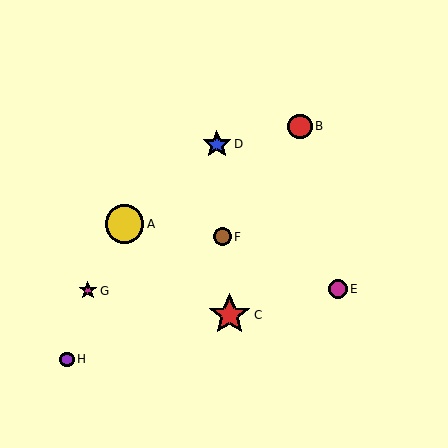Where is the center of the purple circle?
The center of the purple circle is at (67, 359).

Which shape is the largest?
The red star (labeled C) is the largest.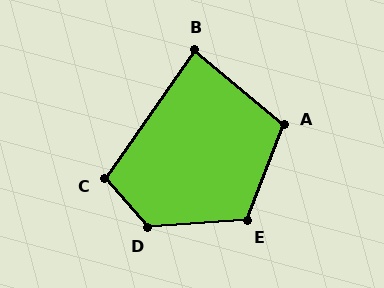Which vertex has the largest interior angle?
D, at approximately 128 degrees.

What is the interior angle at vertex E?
Approximately 115 degrees (obtuse).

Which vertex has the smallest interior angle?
B, at approximately 85 degrees.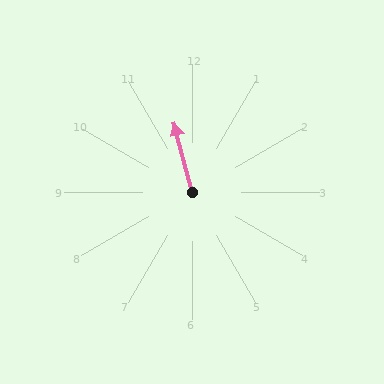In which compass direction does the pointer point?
North.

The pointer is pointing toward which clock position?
Roughly 12 o'clock.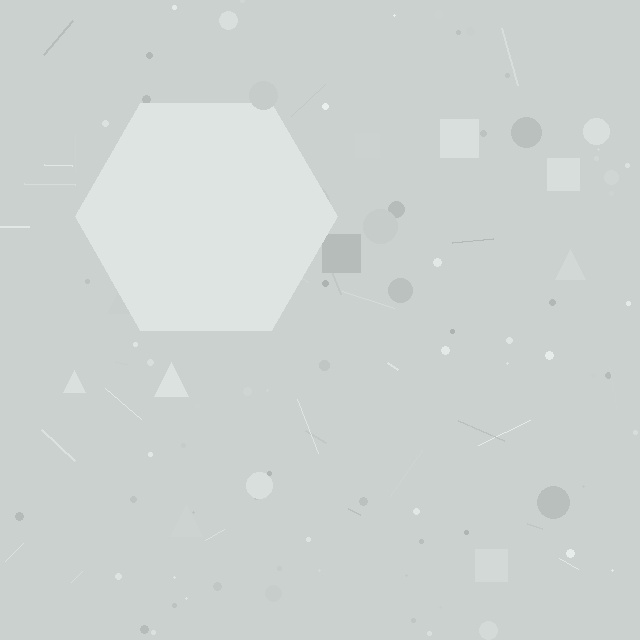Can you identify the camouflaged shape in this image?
The camouflaged shape is a hexagon.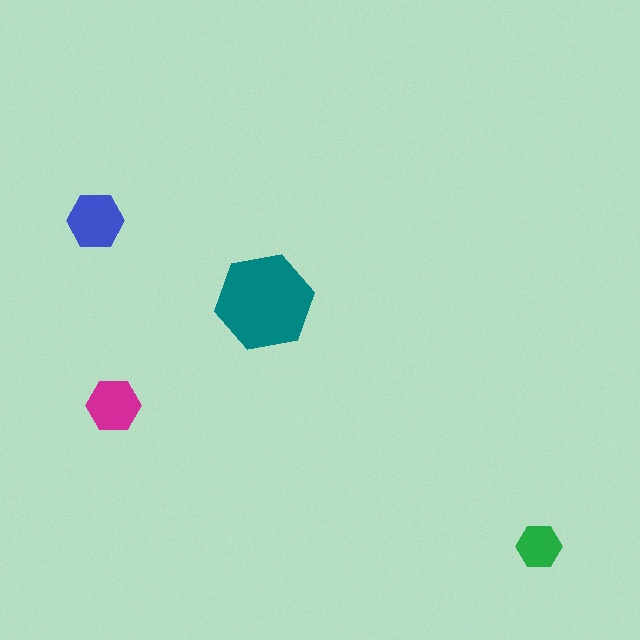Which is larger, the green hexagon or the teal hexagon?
The teal one.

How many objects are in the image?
There are 4 objects in the image.